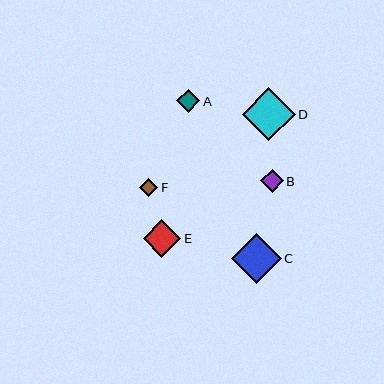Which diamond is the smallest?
Diamond F is the smallest with a size of approximately 18 pixels.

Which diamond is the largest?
Diamond D is the largest with a size of approximately 53 pixels.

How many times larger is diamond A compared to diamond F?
Diamond A is approximately 1.3 times the size of diamond F.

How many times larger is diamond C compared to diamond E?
Diamond C is approximately 1.3 times the size of diamond E.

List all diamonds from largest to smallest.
From largest to smallest: D, C, E, A, B, F.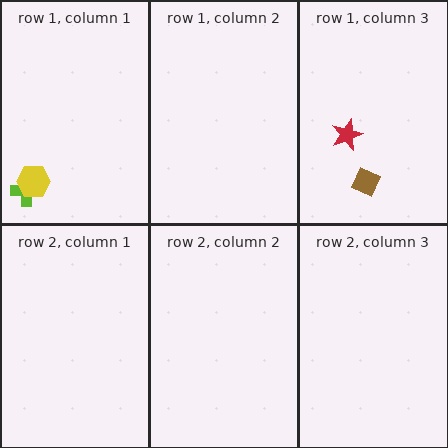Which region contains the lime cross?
The row 1, column 1 region.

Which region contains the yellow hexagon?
The row 1, column 1 region.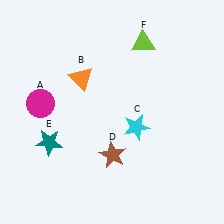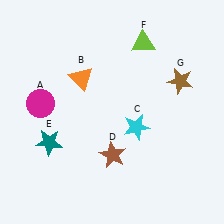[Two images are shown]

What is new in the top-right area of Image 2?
A brown star (G) was added in the top-right area of Image 2.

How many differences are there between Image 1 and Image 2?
There is 1 difference between the two images.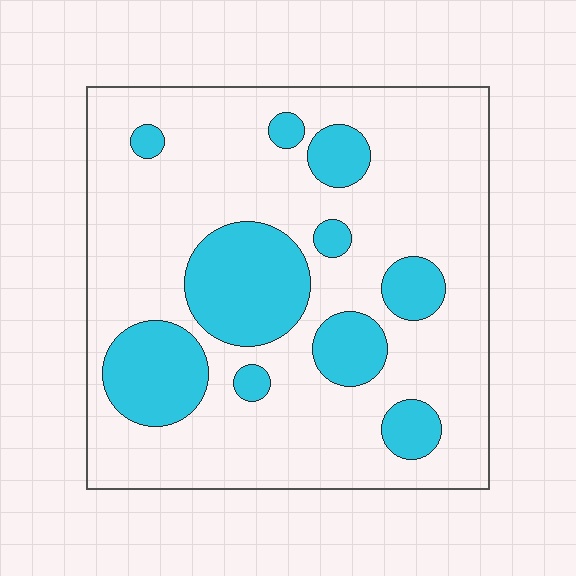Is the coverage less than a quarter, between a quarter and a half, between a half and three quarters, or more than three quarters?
Less than a quarter.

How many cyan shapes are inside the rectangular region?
10.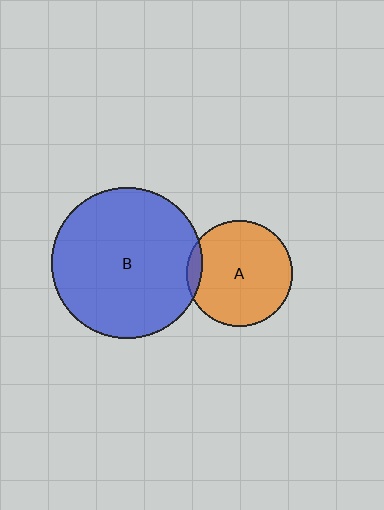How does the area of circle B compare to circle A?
Approximately 2.0 times.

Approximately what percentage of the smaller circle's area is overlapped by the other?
Approximately 10%.